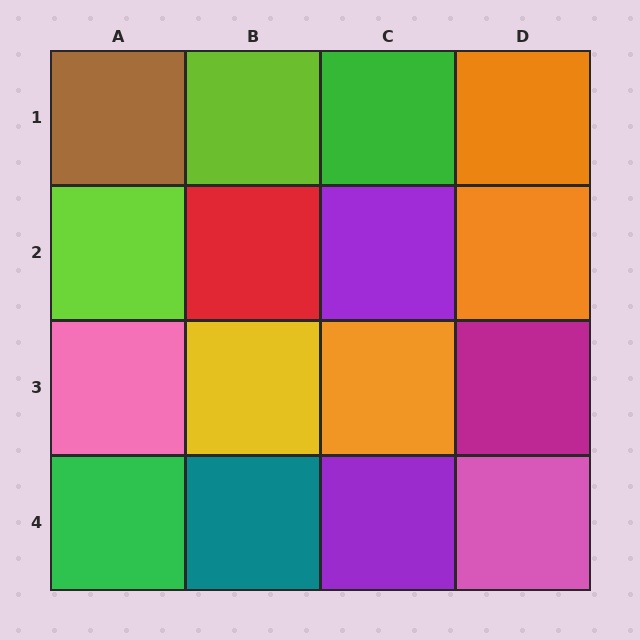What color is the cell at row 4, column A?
Green.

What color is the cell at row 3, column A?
Pink.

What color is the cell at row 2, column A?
Lime.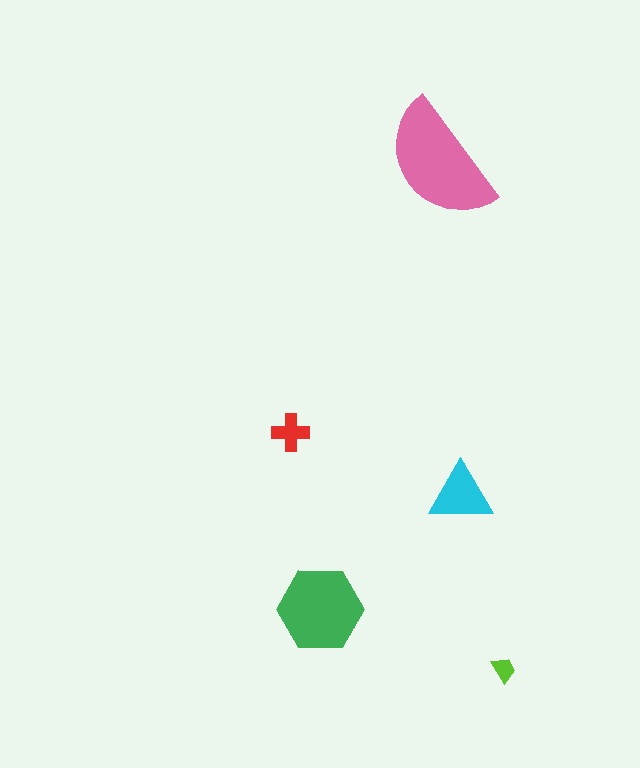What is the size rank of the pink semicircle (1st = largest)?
1st.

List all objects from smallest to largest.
The lime trapezoid, the red cross, the cyan triangle, the green hexagon, the pink semicircle.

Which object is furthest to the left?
The red cross is leftmost.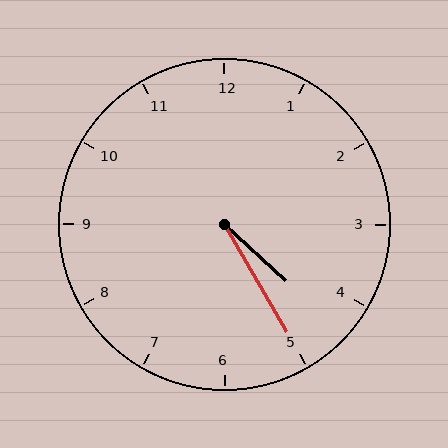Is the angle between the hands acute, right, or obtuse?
It is acute.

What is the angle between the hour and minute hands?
Approximately 18 degrees.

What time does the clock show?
4:25.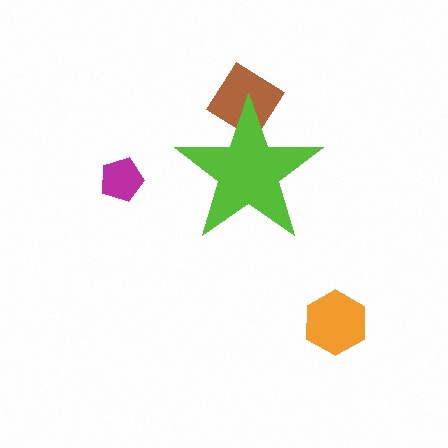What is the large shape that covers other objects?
A lime star.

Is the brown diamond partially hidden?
Yes, the brown diamond is partially hidden behind the lime star.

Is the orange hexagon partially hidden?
No, the orange hexagon is fully visible.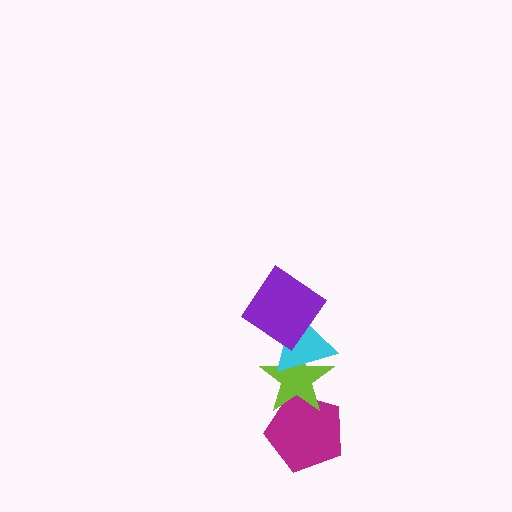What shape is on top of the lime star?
The cyan triangle is on top of the lime star.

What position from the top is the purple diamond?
The purple diamond is 1st from the top.